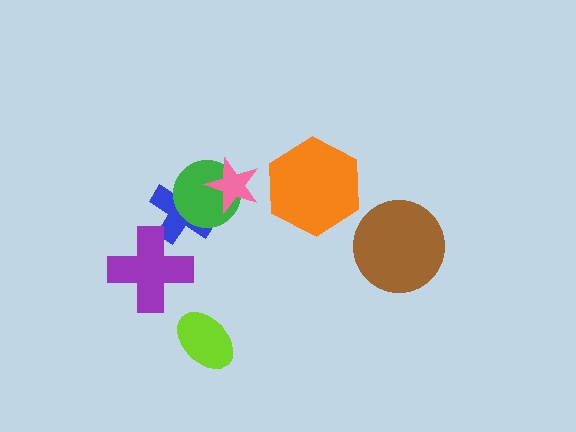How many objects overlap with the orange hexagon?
0 objects overlap with the orange hexagon.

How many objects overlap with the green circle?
2 objects overlap with the green circle.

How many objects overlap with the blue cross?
2 objects overlap with the blue cross.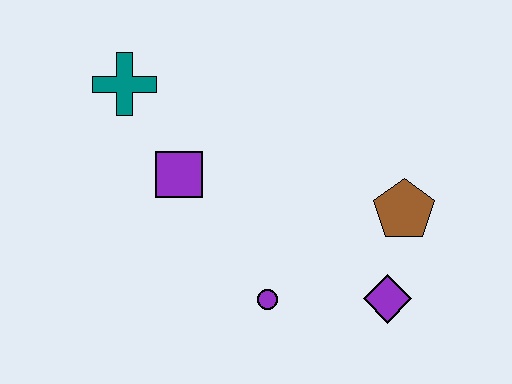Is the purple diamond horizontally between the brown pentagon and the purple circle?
Yes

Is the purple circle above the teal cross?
No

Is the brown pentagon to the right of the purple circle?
Yes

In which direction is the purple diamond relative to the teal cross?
The purple diamond is to the right of the teal cross.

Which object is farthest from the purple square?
The purple diamond is farthest from the purple square.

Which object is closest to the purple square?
The teal cross is closest to the purple square.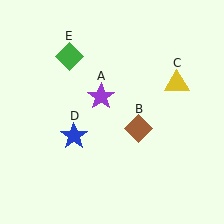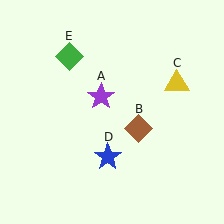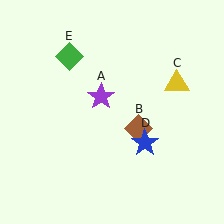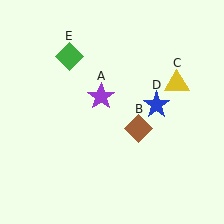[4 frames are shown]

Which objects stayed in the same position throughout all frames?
Purple star (object A) and brown diamond (object B) and yellow triangle (object C) and green diamond (object E) remained stationary.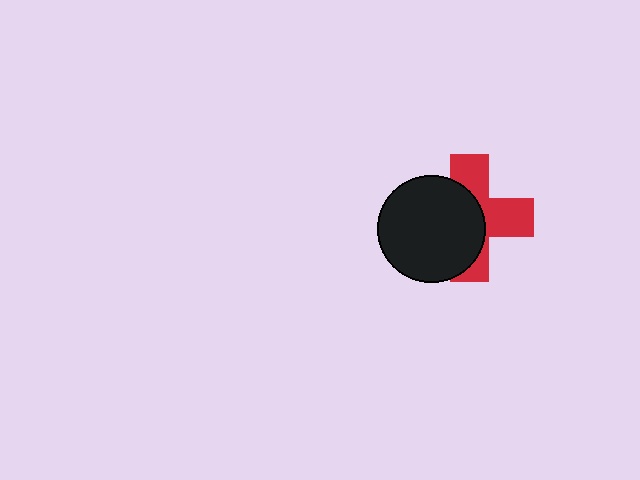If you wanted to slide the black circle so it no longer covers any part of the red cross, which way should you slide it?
Slide it left — that is the most direct way to separate the two shapes.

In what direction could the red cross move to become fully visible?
The red cross could move right. That would shift it out from behind the black circle entirely.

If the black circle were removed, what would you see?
You would see the complete red cross.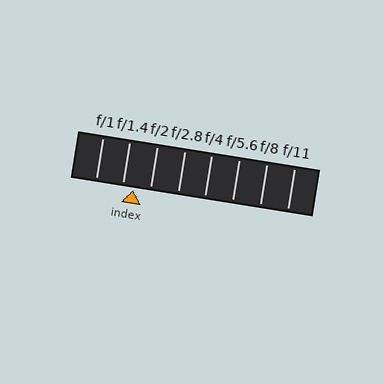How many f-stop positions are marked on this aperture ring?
There are 8 f-stop positions marked.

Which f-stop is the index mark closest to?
The index mark is closest to f/1.4.